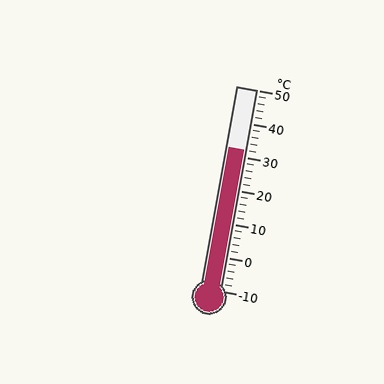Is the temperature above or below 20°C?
The temperature is above 20°C.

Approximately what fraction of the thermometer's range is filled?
The thermometer is filled to approximately 70% of its range.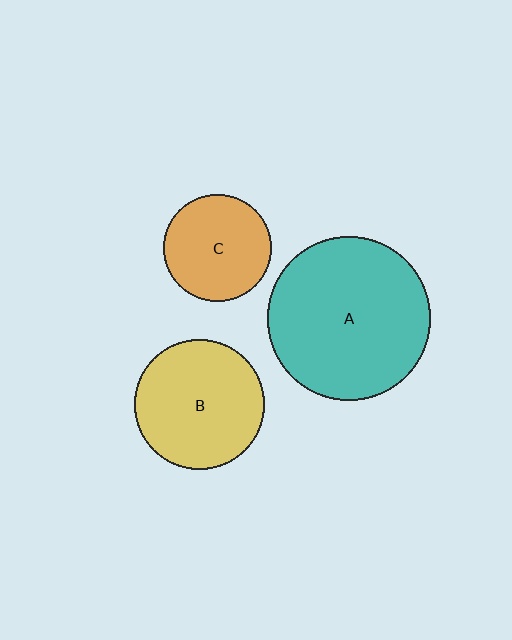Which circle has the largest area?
Circle A (teal).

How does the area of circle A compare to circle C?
Approximately 2.3 times.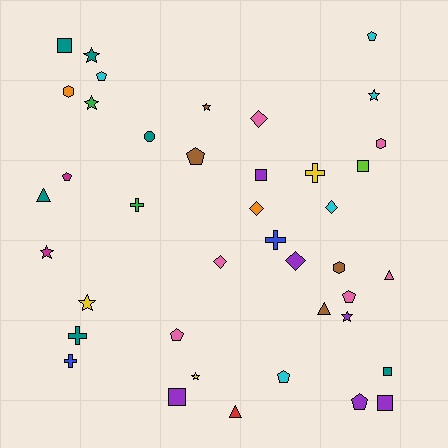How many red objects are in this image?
There is 1 red object.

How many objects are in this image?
There are 40 objects.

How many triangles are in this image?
There are 4 triangles.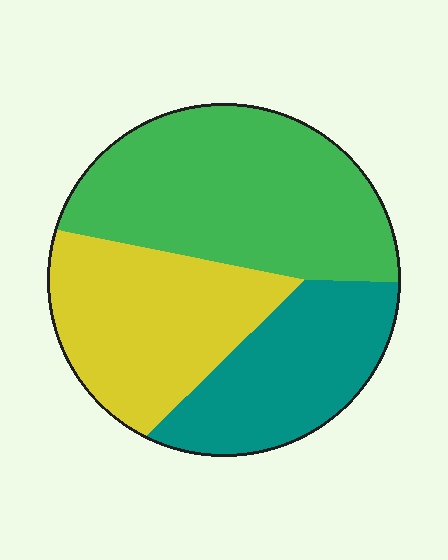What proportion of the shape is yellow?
Yellow covers roughly 30% of the shape.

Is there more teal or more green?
Green.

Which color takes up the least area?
Teal, at roughly 25%.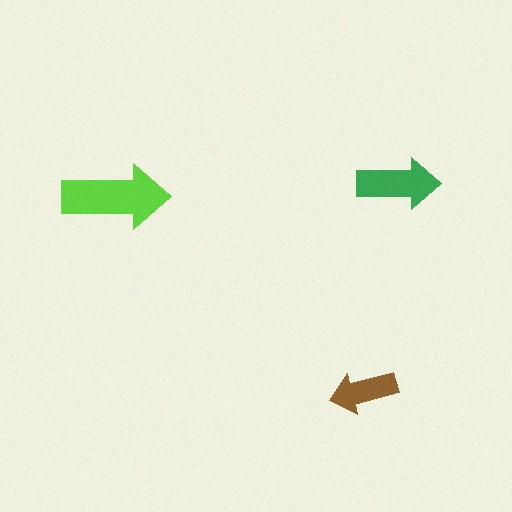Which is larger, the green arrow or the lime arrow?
The lime one.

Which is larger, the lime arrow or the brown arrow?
The lime one.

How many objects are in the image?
There are 3 objects in the image.